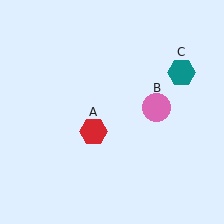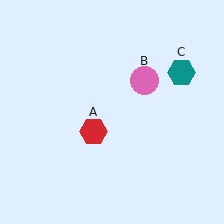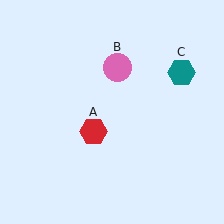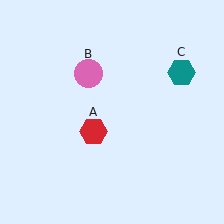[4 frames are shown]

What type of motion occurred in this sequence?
The pink circle (object B) rotated counterclockwise around the center of the scene.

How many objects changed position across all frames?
1 object changed position: pink circle (object B).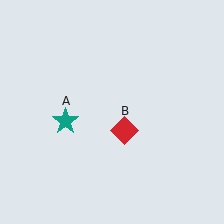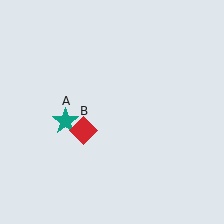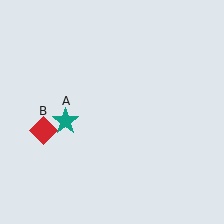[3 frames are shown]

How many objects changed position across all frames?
1 object changed position: red diamond (object B).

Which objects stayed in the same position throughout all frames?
Teal star (object A) remained stationary.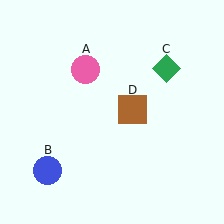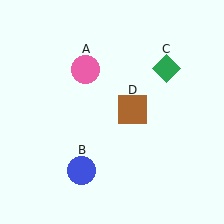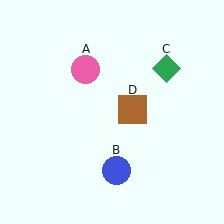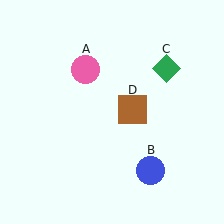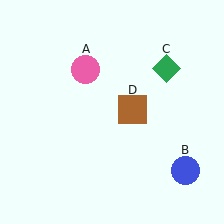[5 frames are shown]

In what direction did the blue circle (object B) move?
The blue circle (object B) moved right.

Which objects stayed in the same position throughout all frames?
Pink circle (object A) and green diamond (object C) and brown square (object D) remained stationary.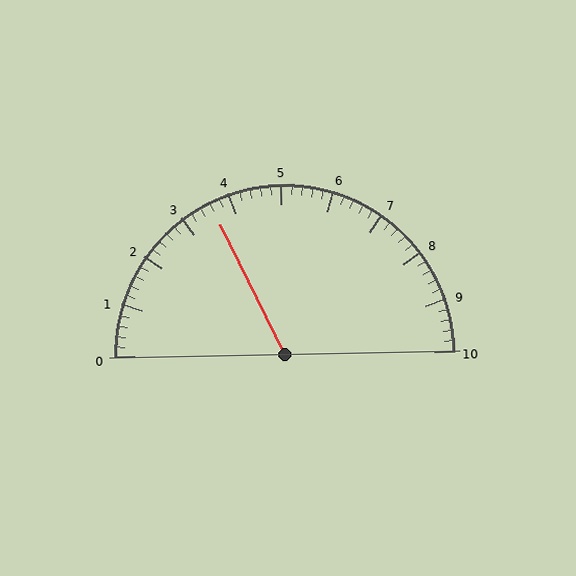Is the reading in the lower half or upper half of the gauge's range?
The reading is in the lower half of the range (0 to 10).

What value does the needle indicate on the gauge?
The needle indicates approximately 3.6.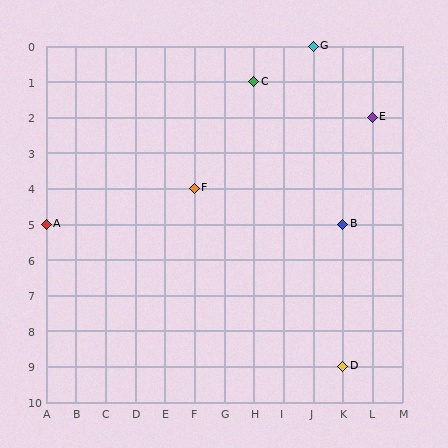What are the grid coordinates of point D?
Point D is at grid coordinates (K, 9).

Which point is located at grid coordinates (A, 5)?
Point A is at (A, 5).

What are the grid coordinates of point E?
Point E is at grid coordinates (L, 2).